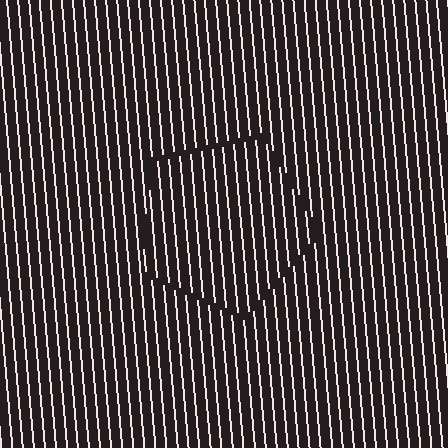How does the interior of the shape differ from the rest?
The interior of the shape contains the same grating, shifted by half a period — the contour is defined by the phase discontinuity where line-ends from the inner and outer gratings abut.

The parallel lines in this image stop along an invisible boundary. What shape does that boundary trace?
An illusory pentagon. The interior of the shape contains the same grating, shifted by half a period — the contour is defined by the phase discontinuity where line-ends from the inner and outer gratings abut.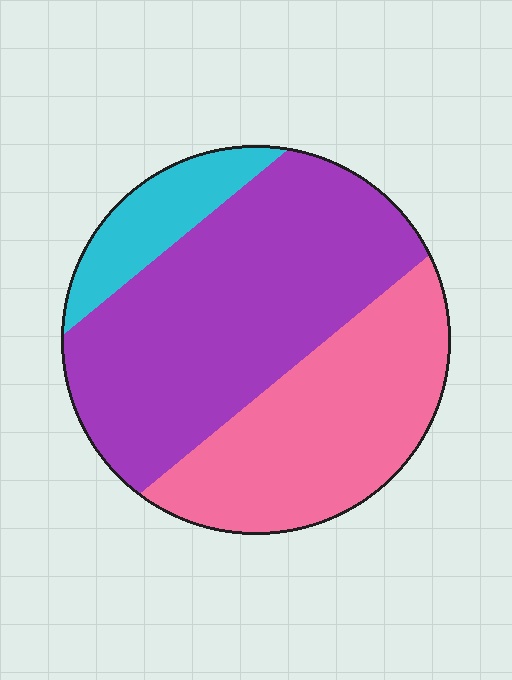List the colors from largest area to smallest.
From largest to smallest: purple, pink, cyan.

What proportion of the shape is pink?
Pink covers roughly 35% of the shape.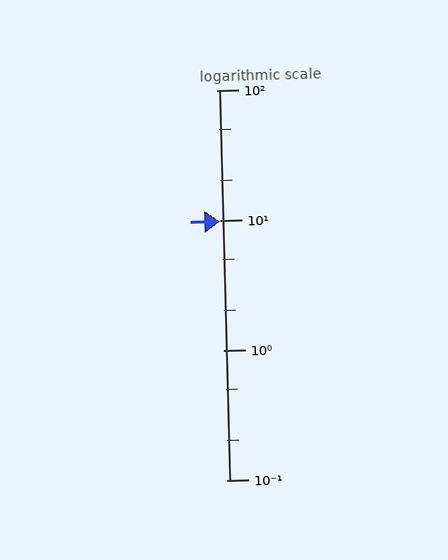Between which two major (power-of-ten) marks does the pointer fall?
The pointer is between 1 and 10.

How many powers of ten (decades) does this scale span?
The scale spans 3 decades, from 0.1 to 100.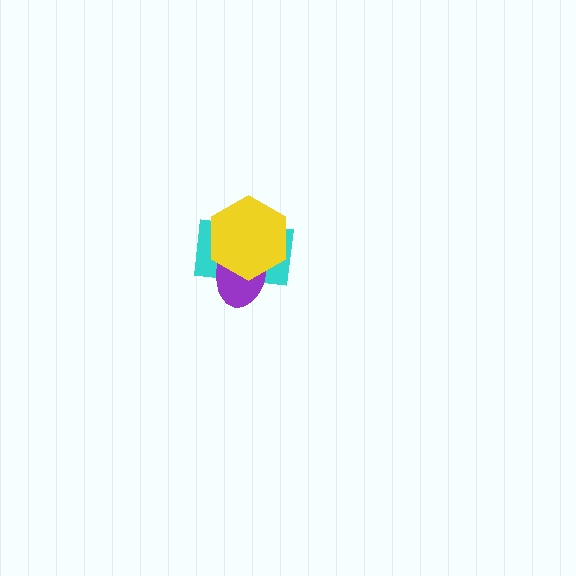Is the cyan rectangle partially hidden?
Yes, it is partially covered by another shape.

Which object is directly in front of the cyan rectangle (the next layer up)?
The purple ellipse is directly in front of the cyan rectangle.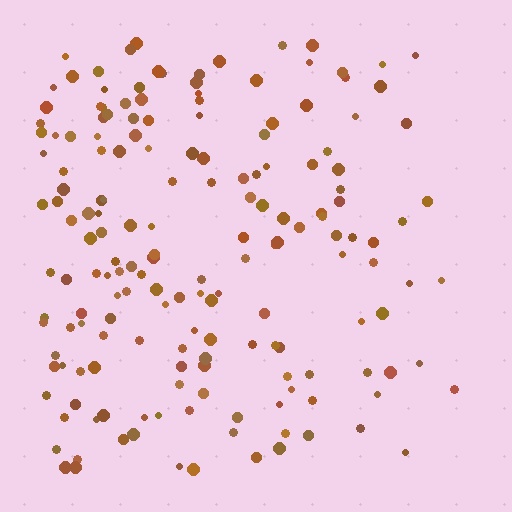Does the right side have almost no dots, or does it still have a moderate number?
Still a moderate number, just noticeably fewer than the left.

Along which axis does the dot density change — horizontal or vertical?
Horizontal.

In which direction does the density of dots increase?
From right to left, with the left side densest.